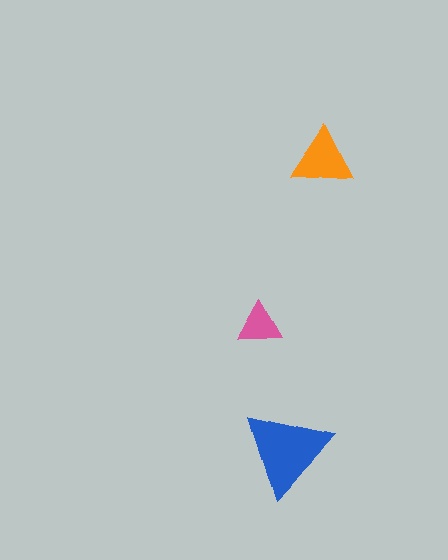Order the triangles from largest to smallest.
the blue one, the orange one, the pink one.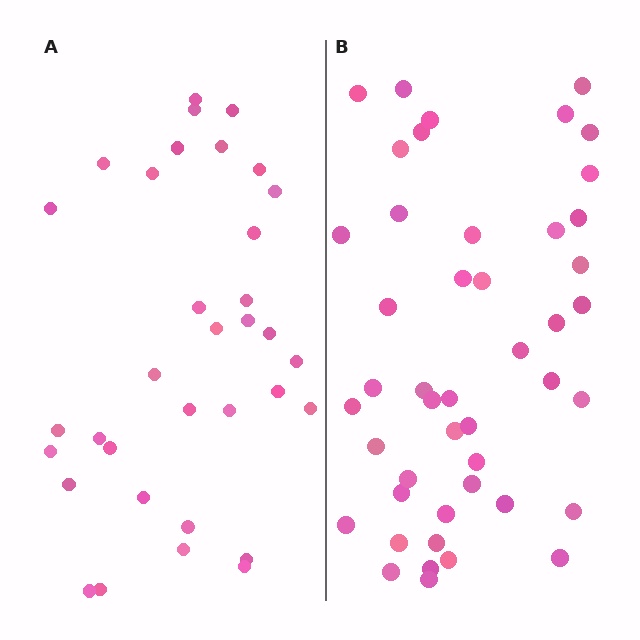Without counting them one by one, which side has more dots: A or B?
Region B (the right region) has more dots.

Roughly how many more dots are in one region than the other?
Region B has roughly 12 or so more dots than region A.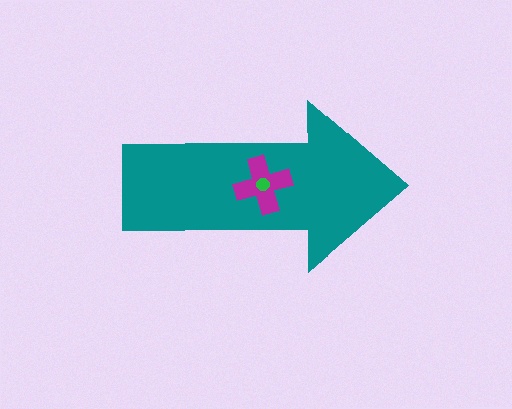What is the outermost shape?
The teal arrow.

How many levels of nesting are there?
3.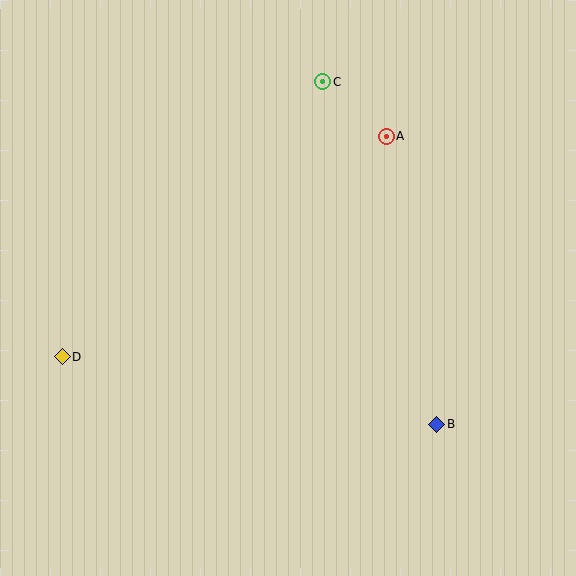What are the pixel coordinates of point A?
Point A is at (386, 136).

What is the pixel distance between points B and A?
The distance between B and A is 292 pixels.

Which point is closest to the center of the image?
Point A at (386, 136) is closest to the center.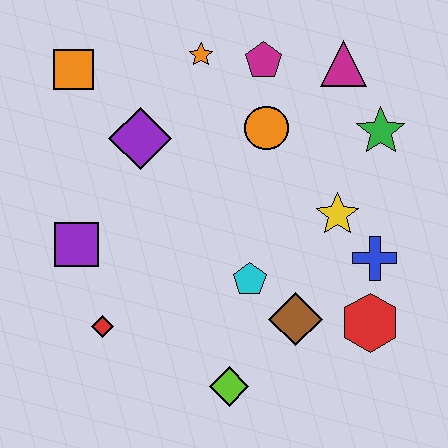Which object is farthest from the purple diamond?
The red hexagon is farthest from the purple diamond.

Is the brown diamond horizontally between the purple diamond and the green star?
Yes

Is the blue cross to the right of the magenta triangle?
Yes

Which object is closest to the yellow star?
The blue cross is closest to the yellow star.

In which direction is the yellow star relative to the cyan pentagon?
The yellow star is to the right of the cyan pentagon.